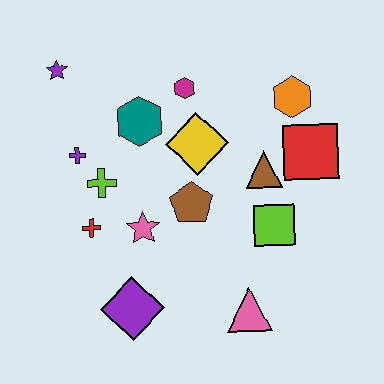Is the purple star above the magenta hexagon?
Yes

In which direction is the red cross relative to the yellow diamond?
The red cross is to the left of the yellow diamond.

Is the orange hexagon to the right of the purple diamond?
Yes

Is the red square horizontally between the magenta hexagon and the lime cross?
No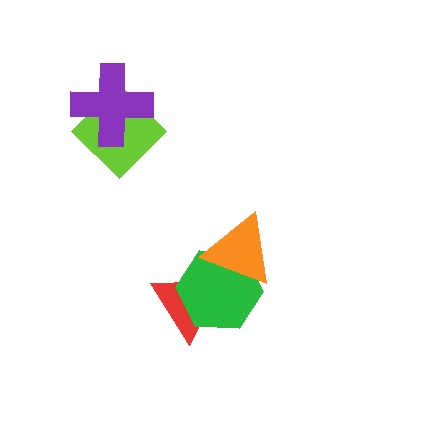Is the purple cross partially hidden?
No, no other shape covers it.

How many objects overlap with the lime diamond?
1 object overlaps with the lime diamond.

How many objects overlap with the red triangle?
2 objects overlap with the red triangle.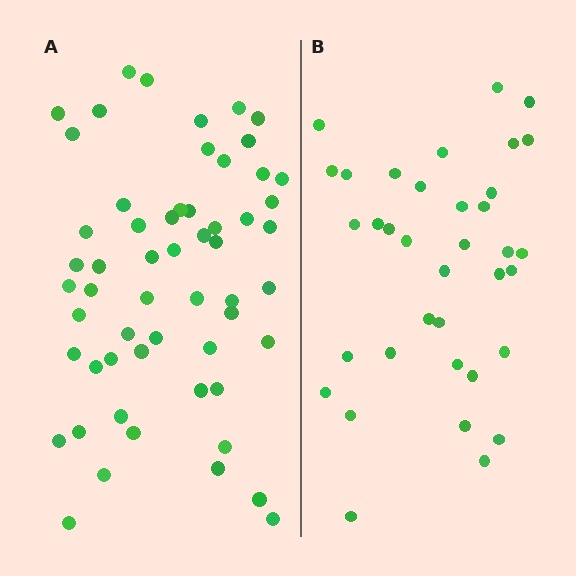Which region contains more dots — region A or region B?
Region A (the left region) has more dots.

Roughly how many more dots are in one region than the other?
Region A has approximately 20 more dots than region B.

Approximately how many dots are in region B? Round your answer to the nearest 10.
About 40 dots. (The exact count is 36, which rounds to 40.)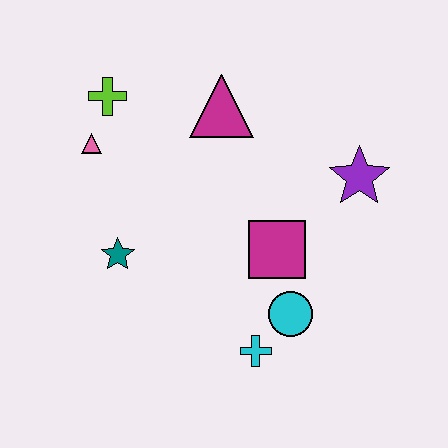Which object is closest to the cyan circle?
The cyan cross is closest to the cyan circle.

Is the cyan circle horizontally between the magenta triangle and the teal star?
No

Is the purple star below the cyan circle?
No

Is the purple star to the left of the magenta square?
No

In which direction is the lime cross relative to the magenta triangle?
The lime cross is to the left of the magenta triangle.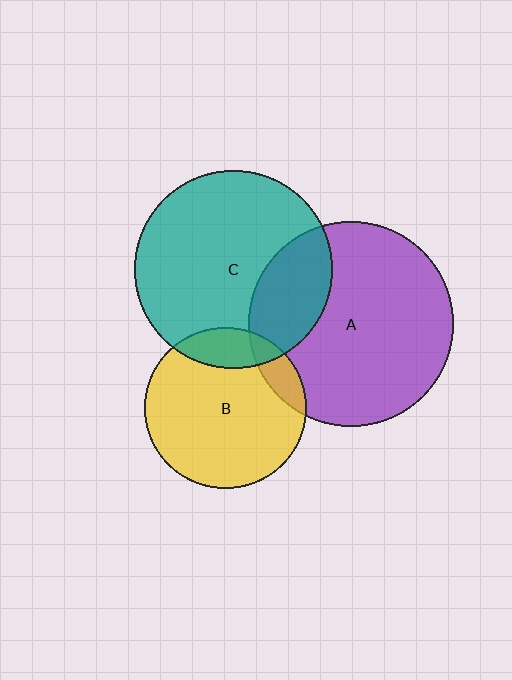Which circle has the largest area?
Circle A (purple).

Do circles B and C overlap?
Yes.